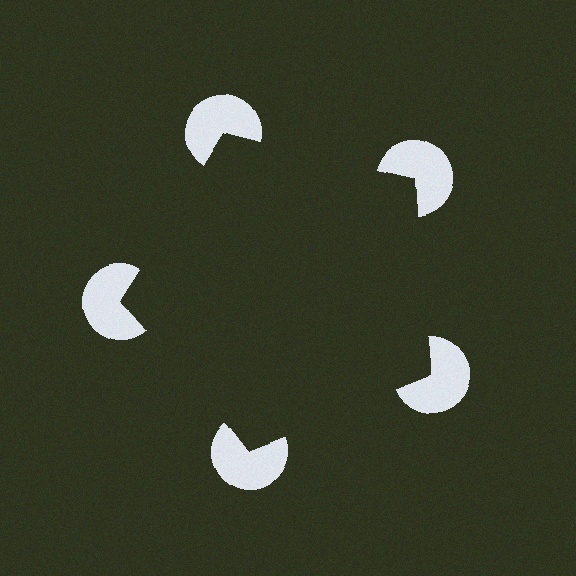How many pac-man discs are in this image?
There are 5 — one at each vertex of the illusory pentagon.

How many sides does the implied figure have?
5 sides.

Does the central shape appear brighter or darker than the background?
It typically appears slightly darker than the background, even though no actual brightness change is drawn.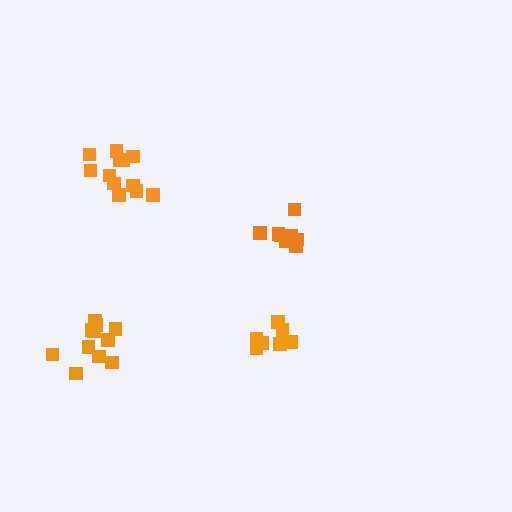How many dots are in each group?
Group 1: 11 dots, Group 2: 8 dots, Group 3: 8 dots, Group 4: 12 dots (39 total).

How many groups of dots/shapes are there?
There are 4 groups.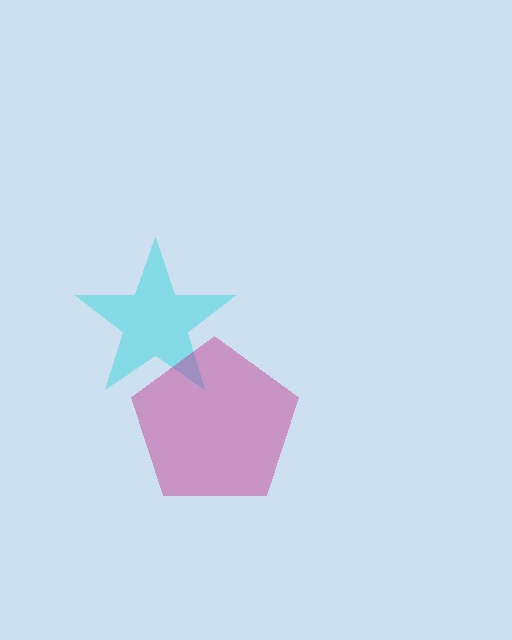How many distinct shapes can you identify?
There are 2 distinct shapes: a cyan star, a magenta pentagon.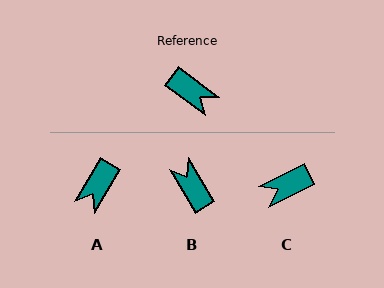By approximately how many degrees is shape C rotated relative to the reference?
Approximately 117 degrees clockwise.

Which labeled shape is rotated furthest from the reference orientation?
B, about 157 degrees away.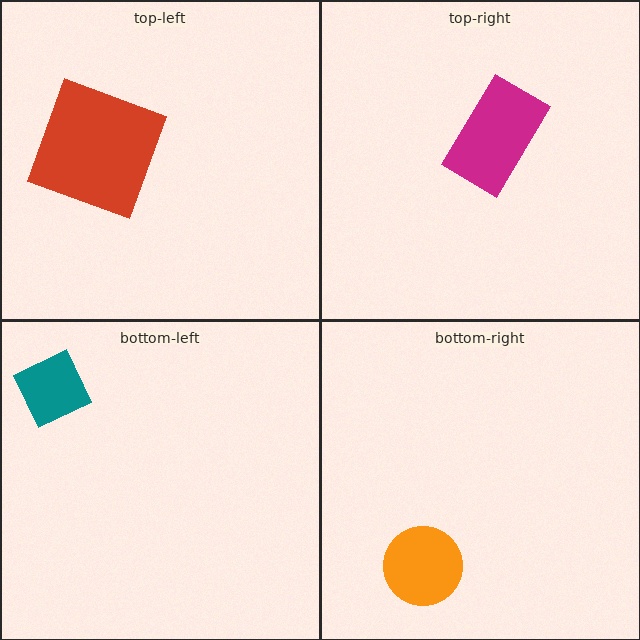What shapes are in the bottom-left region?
The teal diamond.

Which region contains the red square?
The top-left region.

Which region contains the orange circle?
The bottom-right region.